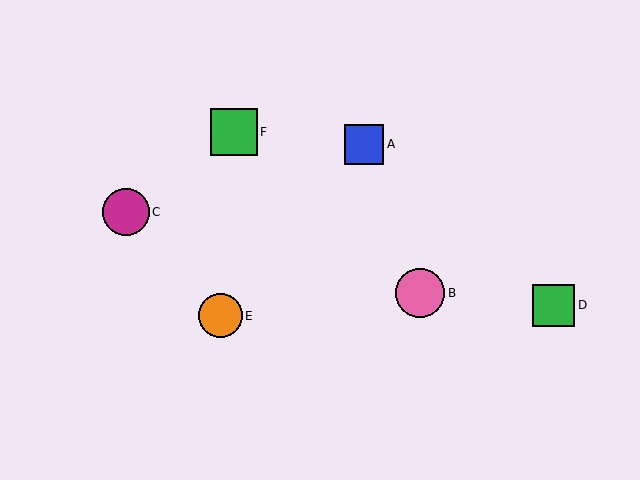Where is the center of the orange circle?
The center of the orange circle is at (221, 316).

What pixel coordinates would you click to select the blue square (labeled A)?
Click at (364, 144) to select the blue square A.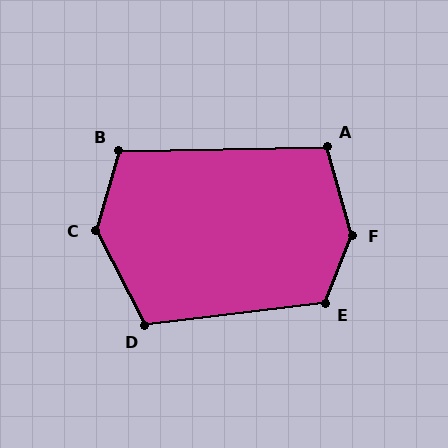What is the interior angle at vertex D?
Approximately 110 degrees (obtuse).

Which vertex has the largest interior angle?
F, at approximately 143 degrees.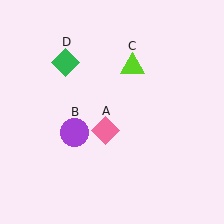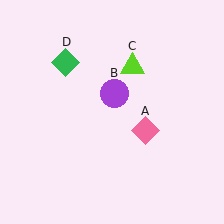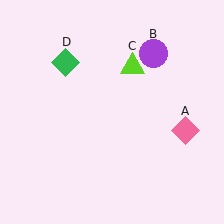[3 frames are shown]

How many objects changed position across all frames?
2 objects changed position: pink diamond (object A), purple circle (object B).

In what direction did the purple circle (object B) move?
The purple circle (object B) moved up and to the right.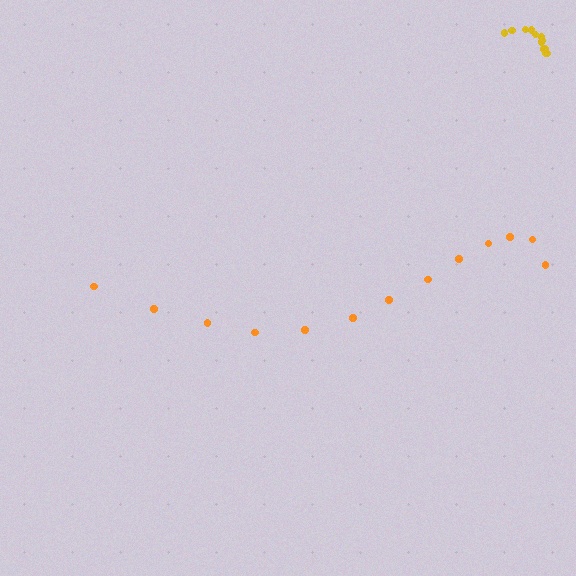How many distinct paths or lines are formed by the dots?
There are 2 distinct paths.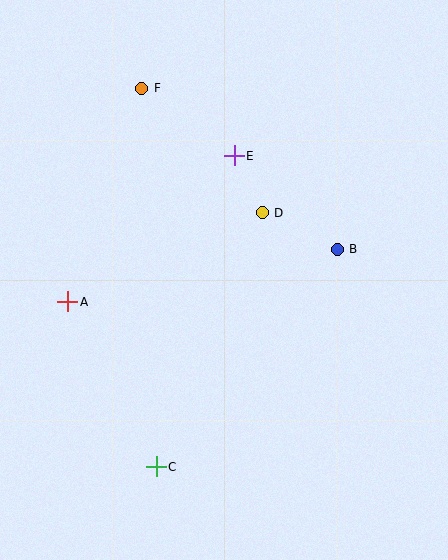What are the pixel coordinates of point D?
Point D is at (262, 213).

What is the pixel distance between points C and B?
The distance between C and B is 283 pixels.